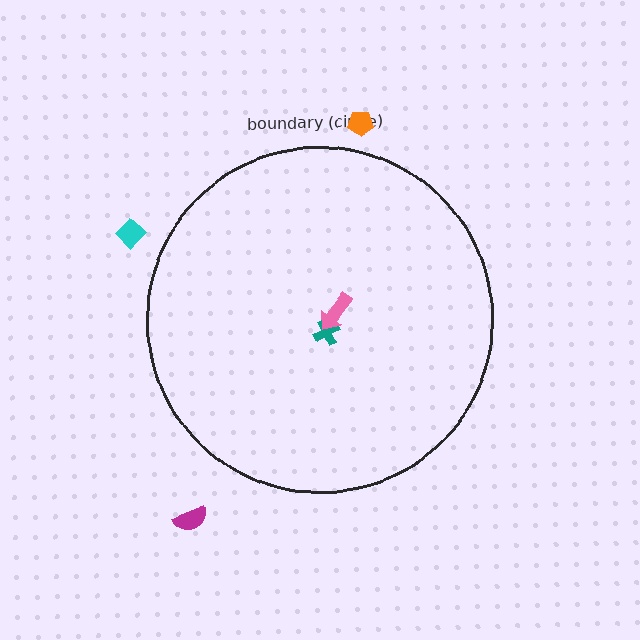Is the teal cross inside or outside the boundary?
Inside.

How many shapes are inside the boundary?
2 inside, 3 outside.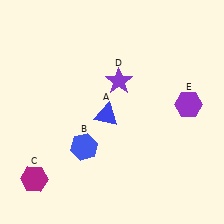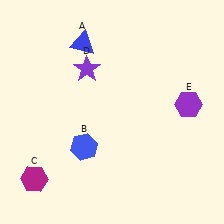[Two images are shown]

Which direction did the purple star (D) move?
The purple star (D) moved left.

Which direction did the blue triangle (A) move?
The blue triangle (A) moved up.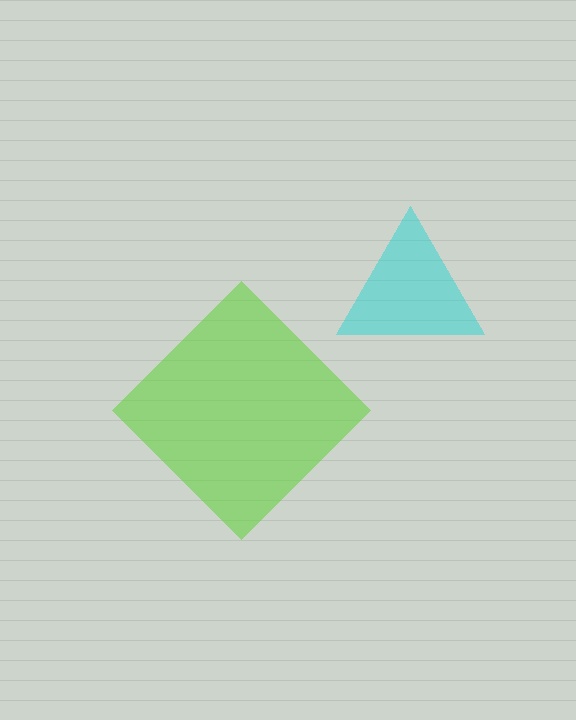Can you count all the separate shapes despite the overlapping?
Yes, there are 2 separate shapes.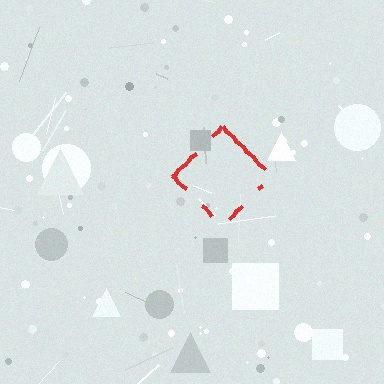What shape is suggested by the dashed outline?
The dashed outline suggests a diamond.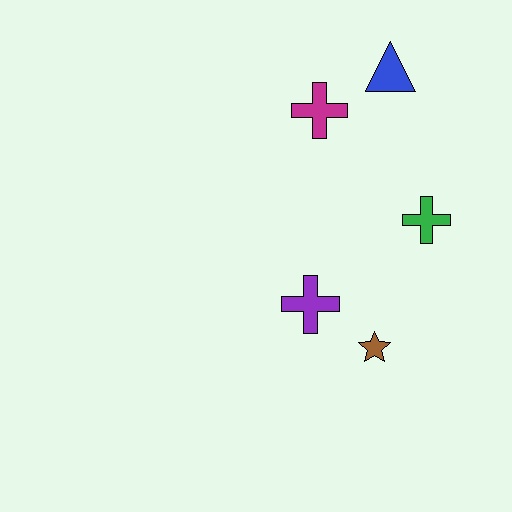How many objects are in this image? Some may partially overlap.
There are 5 objects.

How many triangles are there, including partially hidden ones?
There is 1 triangle.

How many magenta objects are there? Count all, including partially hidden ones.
There is 1 magenta object.